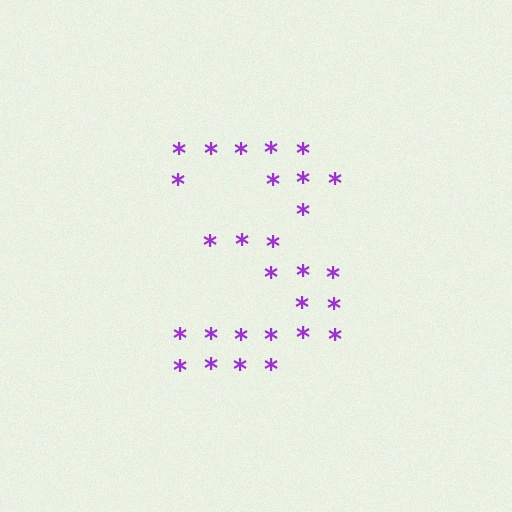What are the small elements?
The small elements are asterisks.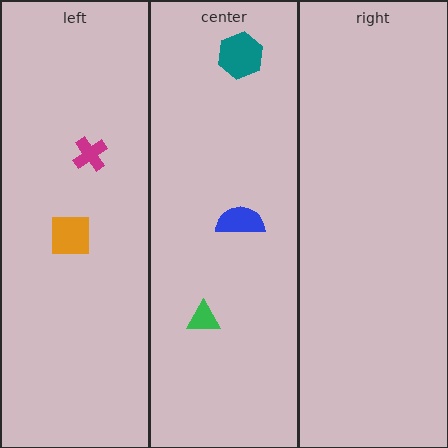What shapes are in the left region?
The orange square, the magenta cross.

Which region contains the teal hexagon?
The center region.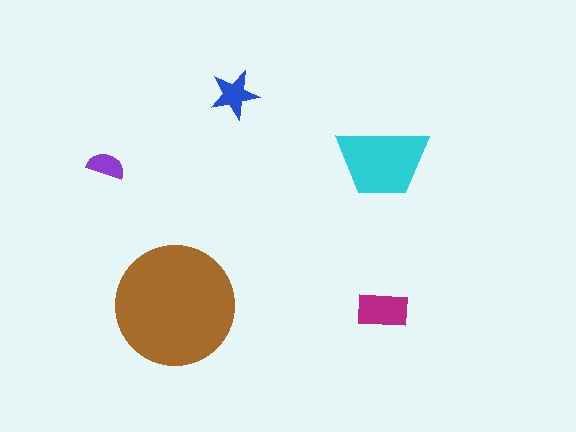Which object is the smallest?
The purple semicircle.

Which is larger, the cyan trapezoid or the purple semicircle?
The cyan trapezoid.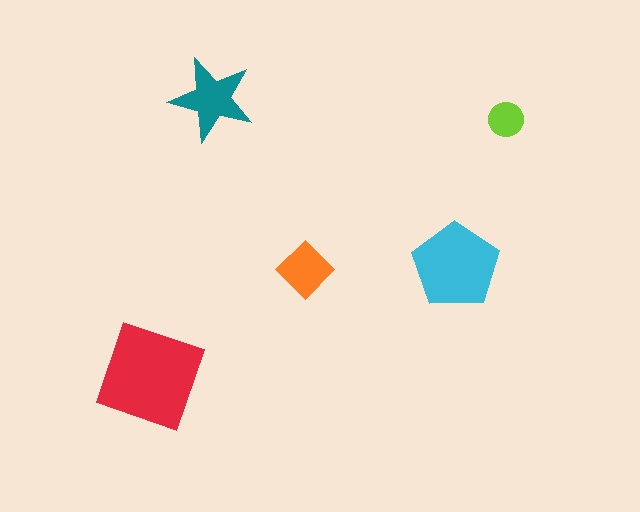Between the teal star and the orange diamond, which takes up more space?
The teal star.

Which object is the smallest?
The lime circle.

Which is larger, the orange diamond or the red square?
The red square.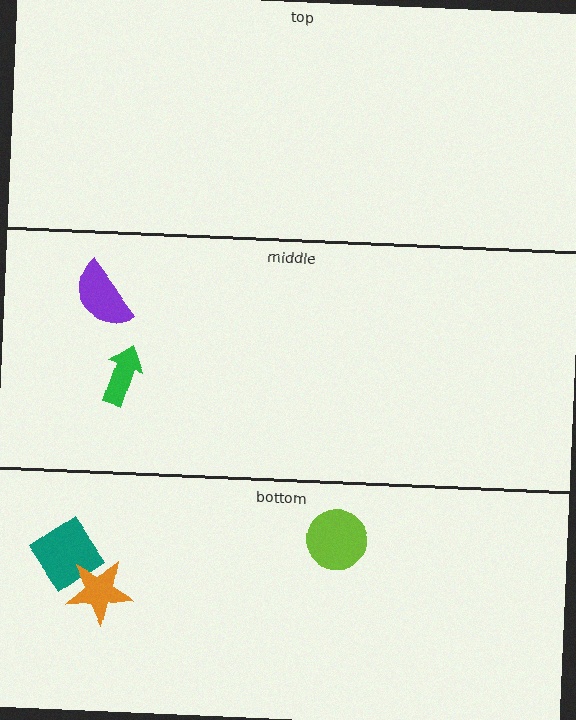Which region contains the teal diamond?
The bottom region.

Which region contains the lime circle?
The bottom region.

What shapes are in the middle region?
The purple semicircle, the green arrow.